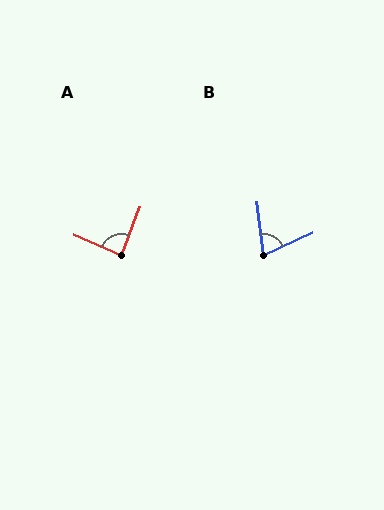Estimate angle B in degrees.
Approximately 73 degrees.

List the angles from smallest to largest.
B (73°), A (88°).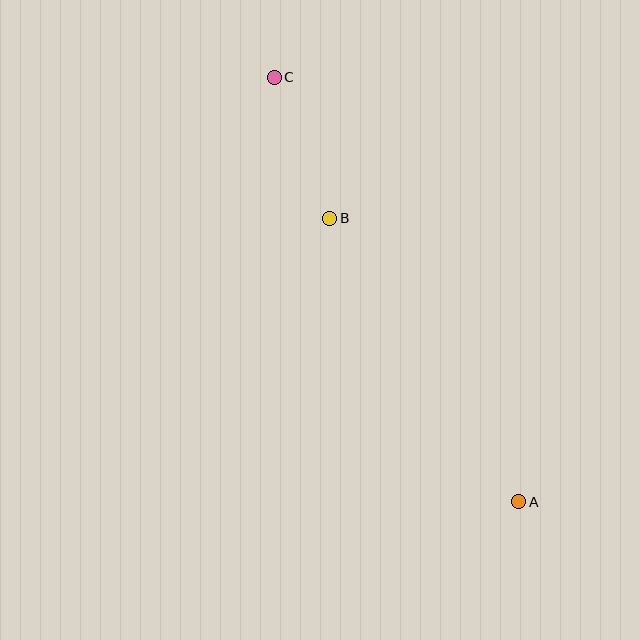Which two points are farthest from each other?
Points A and C are farthest from each other.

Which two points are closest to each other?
Points B and C are closest to each other.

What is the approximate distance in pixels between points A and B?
The distance between A and B is approximately 341 pixels.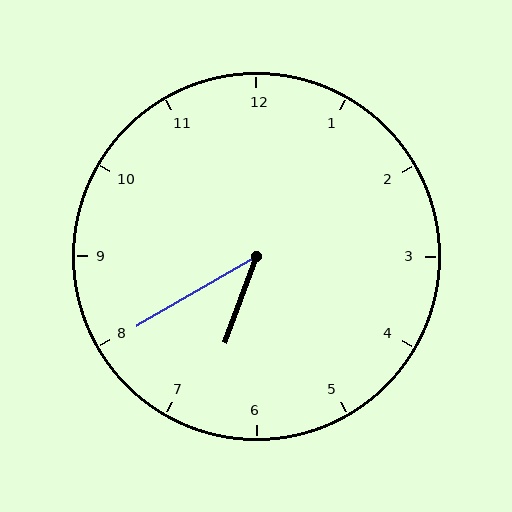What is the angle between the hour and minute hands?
Approximately 40 degrees.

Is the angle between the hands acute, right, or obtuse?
It is acute.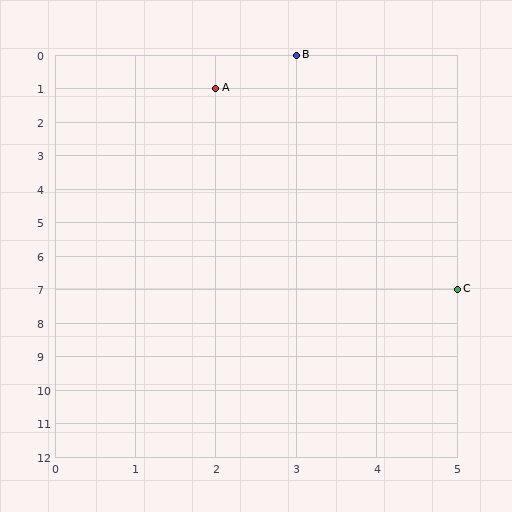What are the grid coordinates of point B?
Point B is at grid coordinates (3, 0).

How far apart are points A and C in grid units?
Points A and C are 3 columns and 6 rows apart (about 6.7 grid units diagonally).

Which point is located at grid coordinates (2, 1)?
Point A is at (2, 1).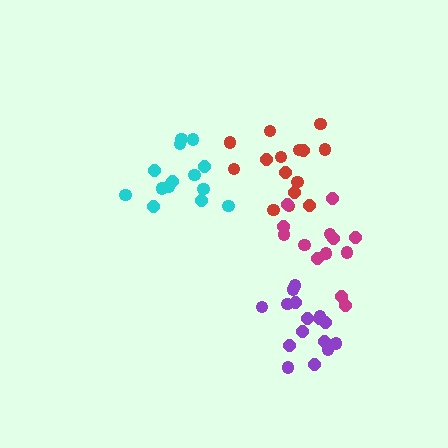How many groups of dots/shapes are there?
There are 4 groups.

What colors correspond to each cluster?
The clusters are colored: cyan, purple, red, magenta.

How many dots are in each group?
Group 1: 14 dots, Group 2: 16 dots, Group 3: 15 dots, Group 4: 13 dots (58 total).